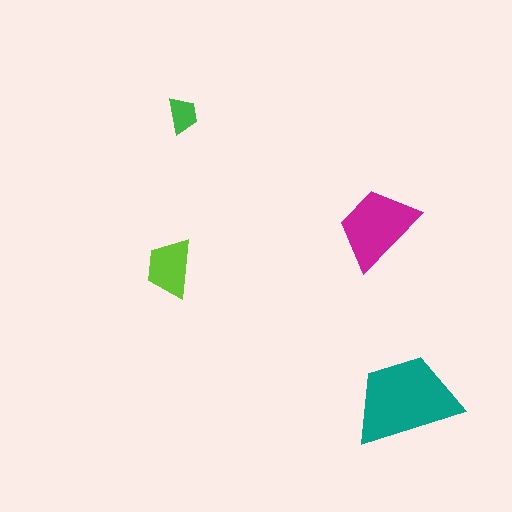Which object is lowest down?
The teal trapezoid is bottommost.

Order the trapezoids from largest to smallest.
the teal one, the magenta one, the lime one, the green one.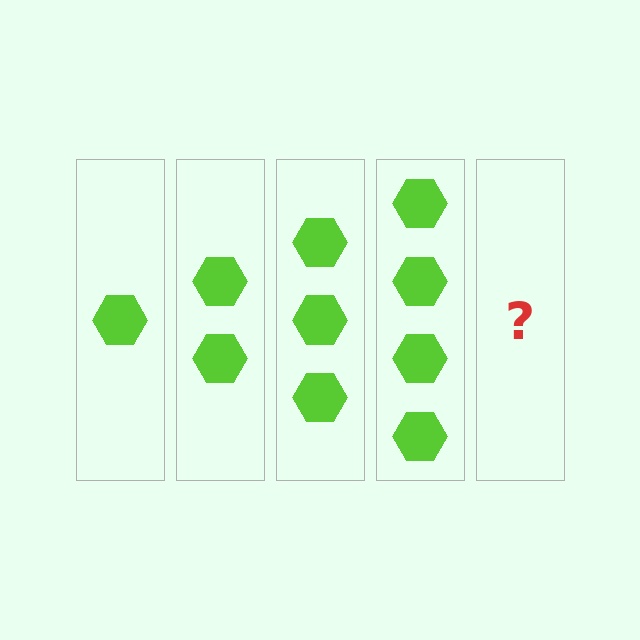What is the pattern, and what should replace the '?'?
The pattern is that each step adds one more hexagon. The '?' should be 5 hexagons.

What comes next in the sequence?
The next element should be 5 hexagons.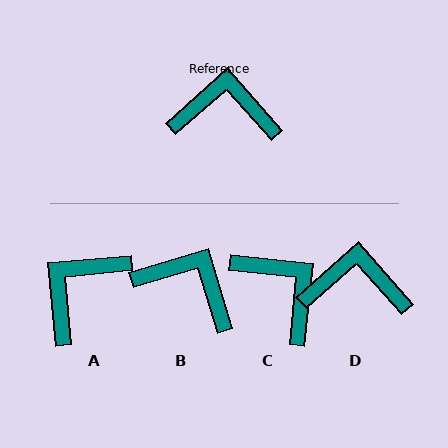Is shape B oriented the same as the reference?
No, it is off by about 25 degrees.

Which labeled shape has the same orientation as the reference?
D.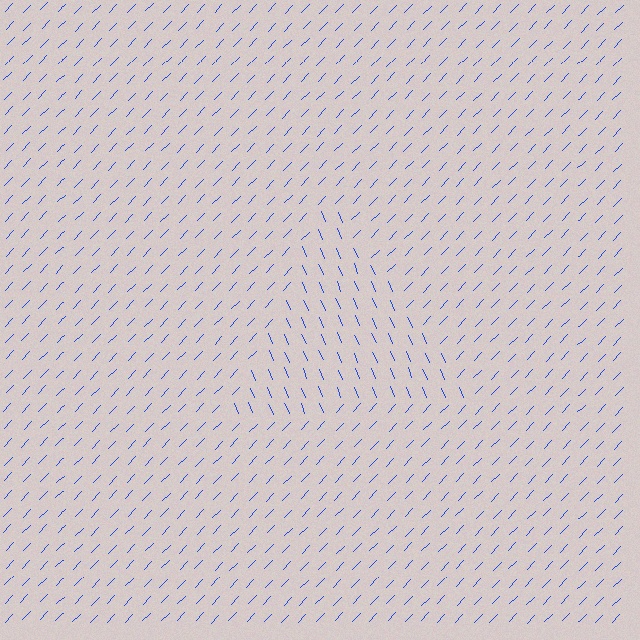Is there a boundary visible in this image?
Yes, there is a texture boundary formed by a change in line orientation.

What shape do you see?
I see a triangle.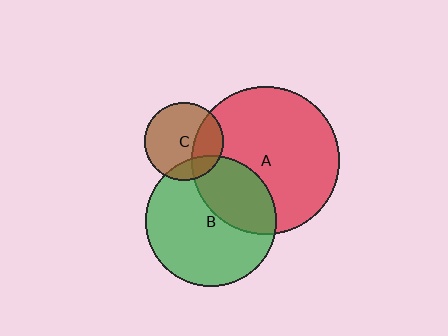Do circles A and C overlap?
Yes.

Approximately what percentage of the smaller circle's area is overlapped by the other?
Approximately 30%.